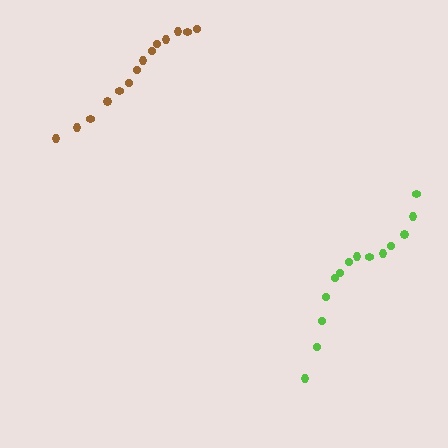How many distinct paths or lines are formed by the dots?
There are 2 distinct paths.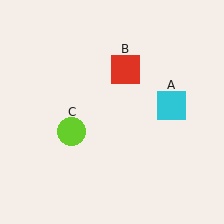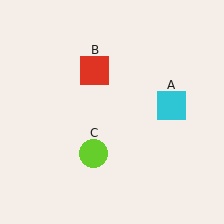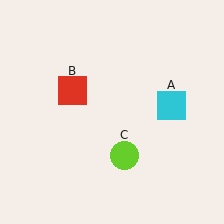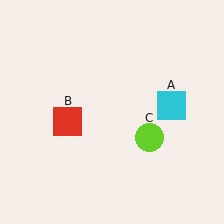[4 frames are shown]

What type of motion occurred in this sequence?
The red square (object B), lime circle (object C) rotated counterclockwise around the center of the scene.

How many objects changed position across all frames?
2 objects changed position: red square (object B), lime circle (object C).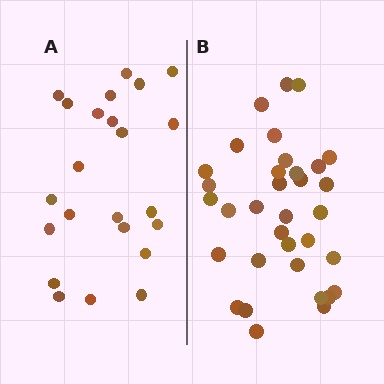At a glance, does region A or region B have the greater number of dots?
Region B (the right region) has more dots.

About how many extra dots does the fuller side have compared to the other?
Region B has roughly 12 or so more dots than region A.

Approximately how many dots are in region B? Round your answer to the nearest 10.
About 30 dots. (The exact count is 34, which rounds to 30.)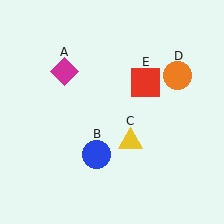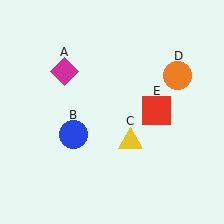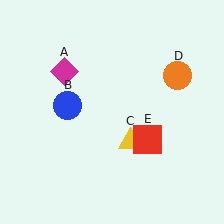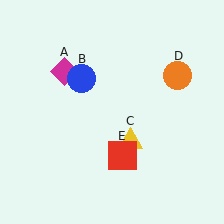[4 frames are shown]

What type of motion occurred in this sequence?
The blue circle (object B), red square (object E) rotated clockwise around the center of the scene.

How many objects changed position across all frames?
2 objects changed position: blue circle (object B), red square (object E).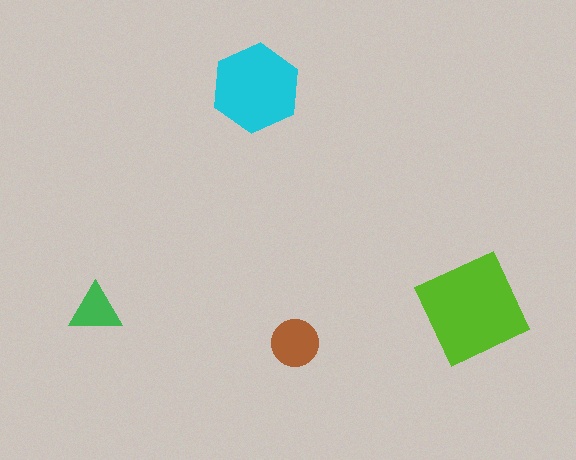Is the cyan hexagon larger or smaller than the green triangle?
Larger.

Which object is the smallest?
The green triangle.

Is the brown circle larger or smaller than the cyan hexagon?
Smaller.